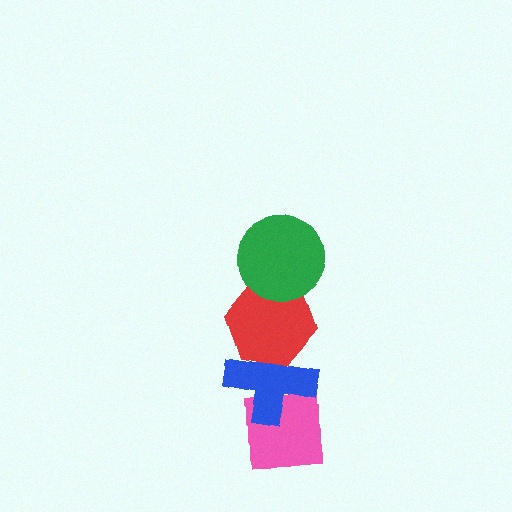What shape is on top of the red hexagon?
The green circle is on top of the red hexagon.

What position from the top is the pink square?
The pink square is 4th from the top.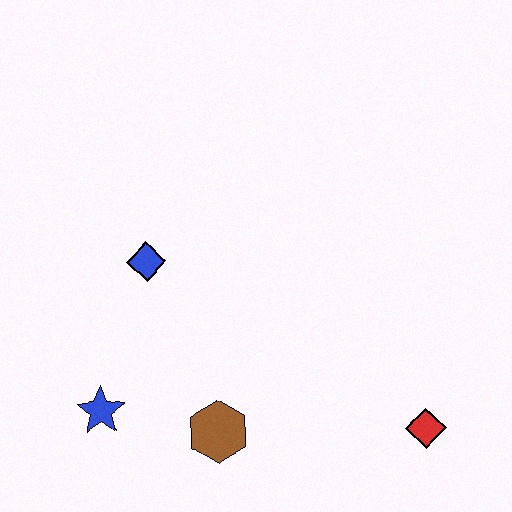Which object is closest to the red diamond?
The brown hexagon is closest to the red diamond.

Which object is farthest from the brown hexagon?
The red diamond is farthest from the brown hexagon.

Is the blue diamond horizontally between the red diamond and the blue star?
Yes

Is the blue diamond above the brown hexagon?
Yes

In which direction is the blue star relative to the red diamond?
The blue star is to the left of the red diamond.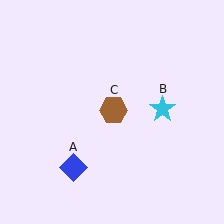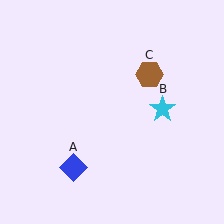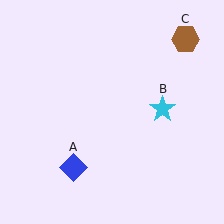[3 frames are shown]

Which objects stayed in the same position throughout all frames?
Blue diamond (object A) and cyan star (object B) remained stationary.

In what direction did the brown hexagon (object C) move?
The brown hexagon (object C) moved up and to the right.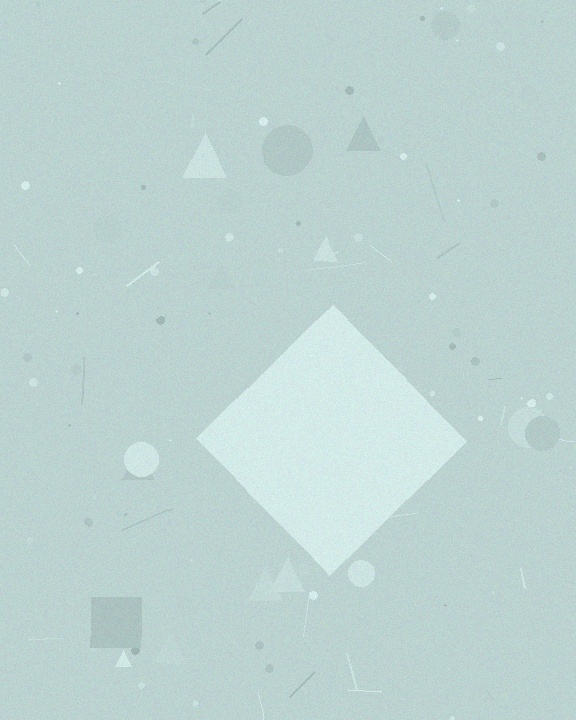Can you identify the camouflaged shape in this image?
The camouflaged shape is a diamond.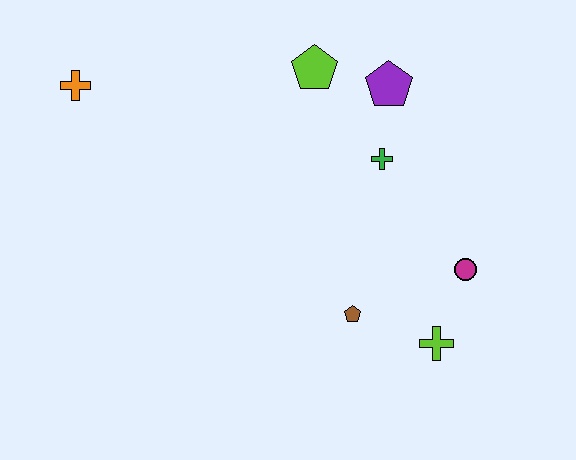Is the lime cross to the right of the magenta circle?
No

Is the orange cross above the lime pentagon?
No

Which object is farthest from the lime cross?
The orange cross is farthest from the lime cross.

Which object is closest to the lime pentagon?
The purple pentagon is closest to the lime pentagon.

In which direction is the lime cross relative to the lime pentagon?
The lime cross is below the lime pentagon.